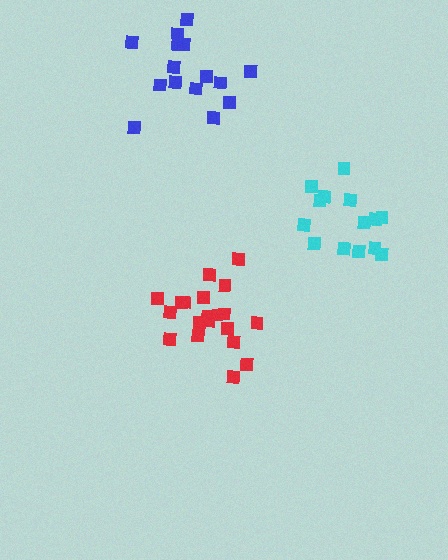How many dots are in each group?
Group 1: 15 dots, Group 2: 20 dots, Group 3: 14 dots (49 total).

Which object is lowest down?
The red cluster is bottommost.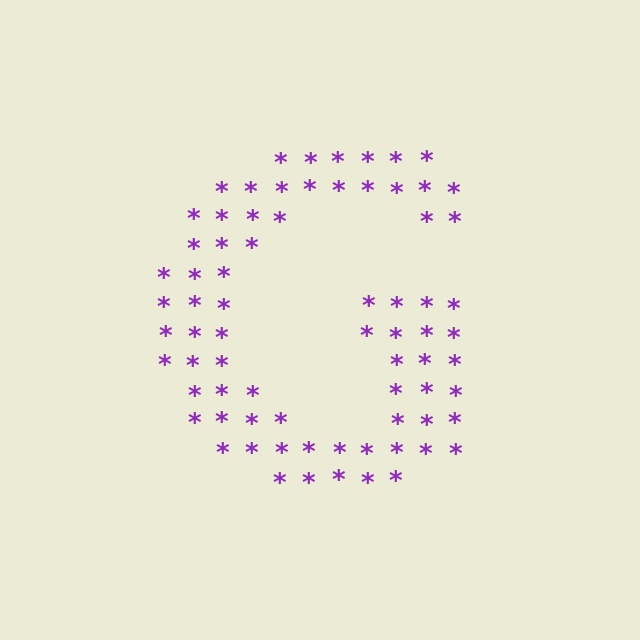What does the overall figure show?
The overall figure shows the letter G.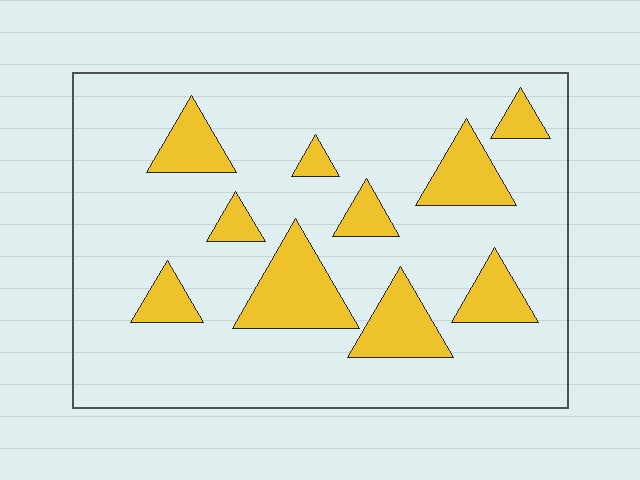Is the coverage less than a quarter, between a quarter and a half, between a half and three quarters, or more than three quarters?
Less than a quarter.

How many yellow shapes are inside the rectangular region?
10.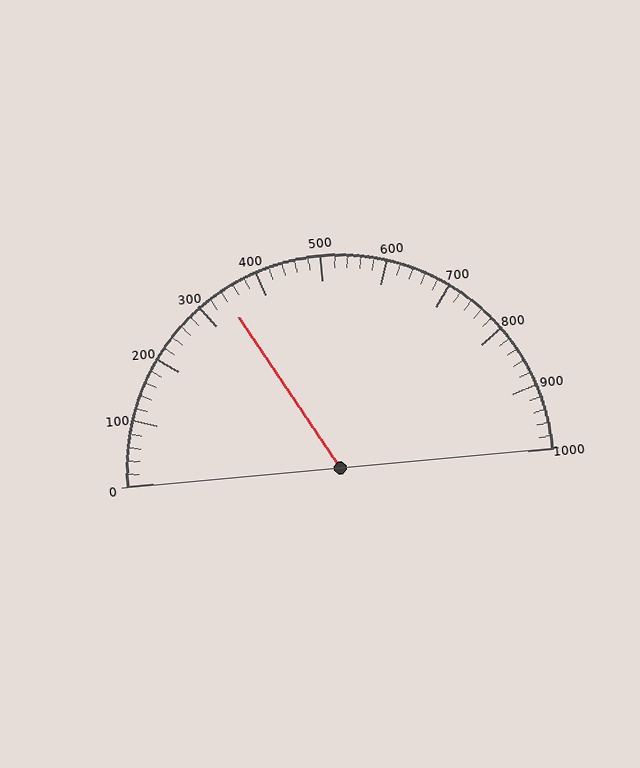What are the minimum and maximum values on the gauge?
The gauge ranges from 0 to 1000.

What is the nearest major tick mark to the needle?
The nearest major tick mark is 300.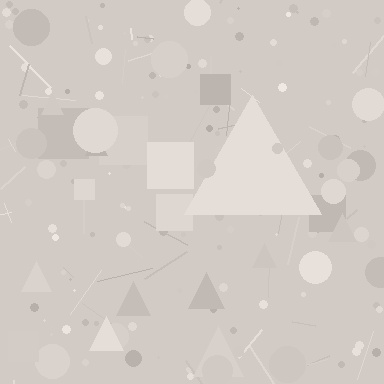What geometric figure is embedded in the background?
A triangle is embedded in the background.